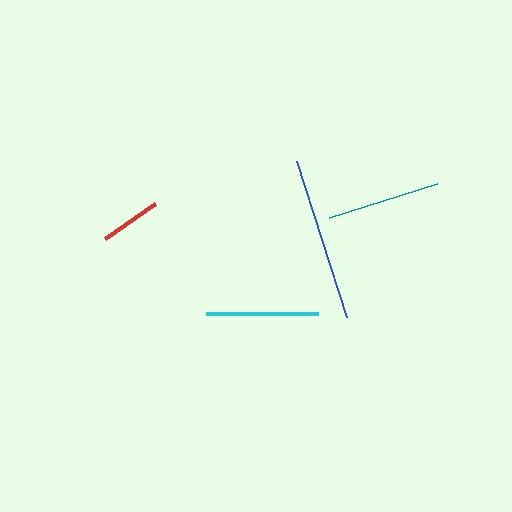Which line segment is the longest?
The blue line is the longest at approximately 164 pixels.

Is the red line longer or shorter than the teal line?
The teal line is longer than the red line.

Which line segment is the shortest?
The red line is the shortest at approximately 61 pixels.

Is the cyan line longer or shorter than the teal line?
The teal line is longer than the cyan line.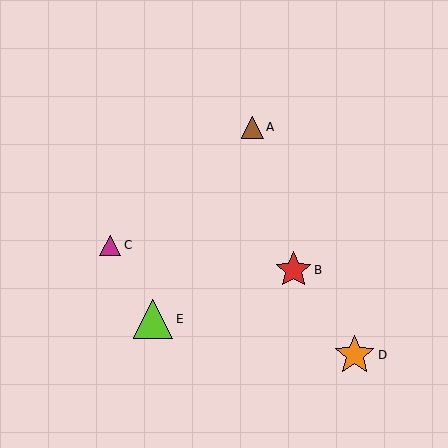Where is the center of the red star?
The center of the red star is at (293, 270).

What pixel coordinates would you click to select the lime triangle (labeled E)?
Click at (153, 319) to select the lime triangle E.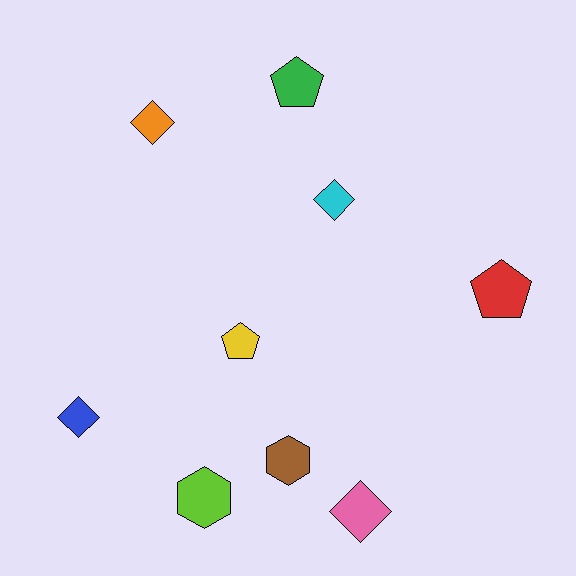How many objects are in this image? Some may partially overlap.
There are 9 objects.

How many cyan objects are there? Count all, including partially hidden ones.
There is 1 cyan object.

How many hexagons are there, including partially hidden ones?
There are 2 hexagons.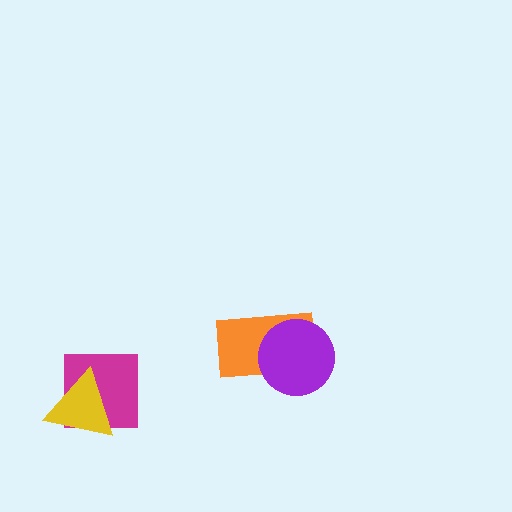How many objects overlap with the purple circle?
1 object overlaps with the purple circle.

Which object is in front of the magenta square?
The yellow triangle is in front of the magenta square.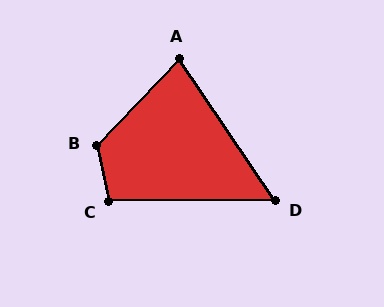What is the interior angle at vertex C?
Approximately 102 degrees (obtuse).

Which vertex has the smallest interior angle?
D, at approximately 56 degrees.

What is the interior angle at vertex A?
Approximately 78 degrees (acute).